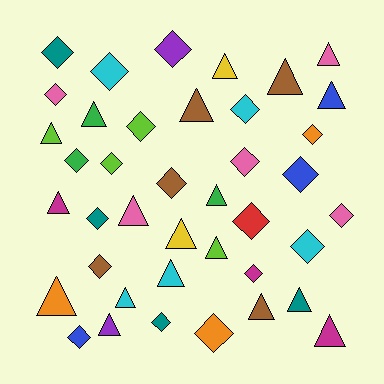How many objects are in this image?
There are 40 objects.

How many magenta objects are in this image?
There are 3 magenta objects.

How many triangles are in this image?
There are 19 triangles.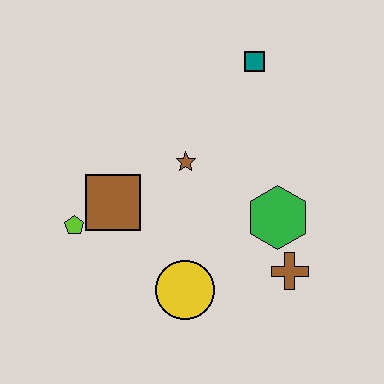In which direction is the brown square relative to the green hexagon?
The brown square is to the left of the green hexagon.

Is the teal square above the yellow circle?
Yes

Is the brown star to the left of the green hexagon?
Yes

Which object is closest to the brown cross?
The green hexagon is closest to the brown cross.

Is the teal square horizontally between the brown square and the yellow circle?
No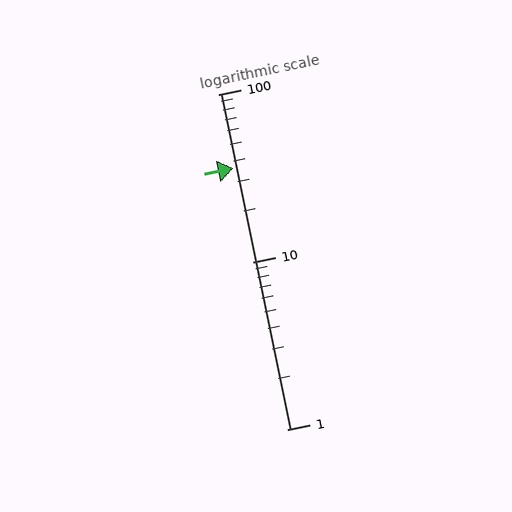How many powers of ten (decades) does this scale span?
The scale spans 2 decades, from 1 to 100.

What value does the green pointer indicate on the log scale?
The pointer indicates approximately 36.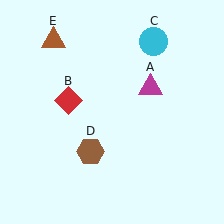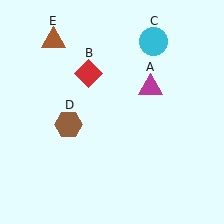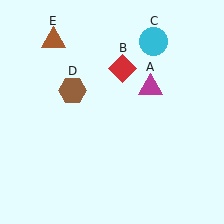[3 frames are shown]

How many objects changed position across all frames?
2 objects changed position: red diamond (object B), brown hexagon (object D).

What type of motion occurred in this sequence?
The red diamond (object B), brown hexagon (object D) rotated clockwise around the center of the scene.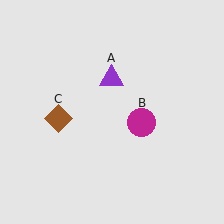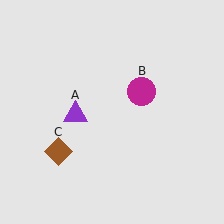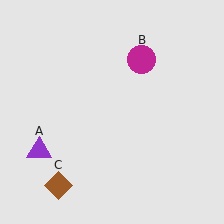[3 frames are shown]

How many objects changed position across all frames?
3 objects changed position: purple triangle (object A), magenta circle (object B), brown diamond (object C).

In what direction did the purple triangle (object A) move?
The purple triangle (object A) moved down and to the left.